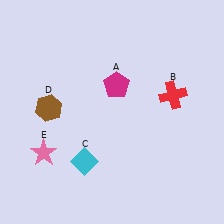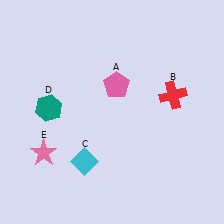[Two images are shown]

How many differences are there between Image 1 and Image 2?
There are 2 differences between the two images.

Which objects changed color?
A changed from magenta to pink. D changed from brown to teal.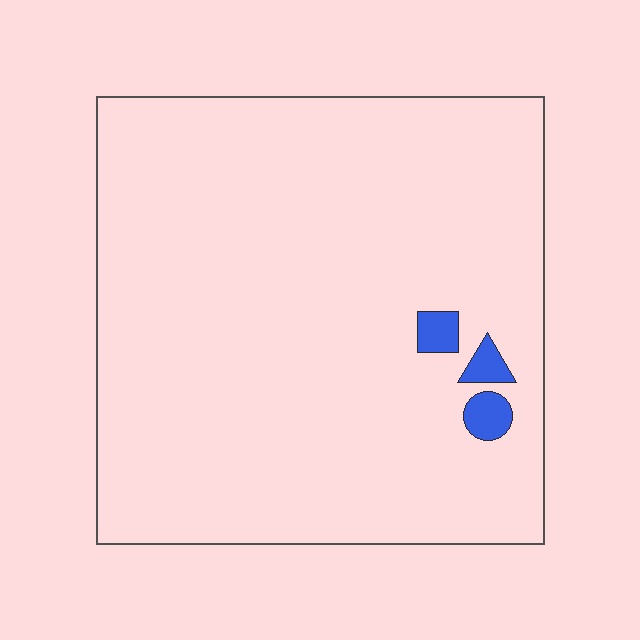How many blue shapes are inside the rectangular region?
3.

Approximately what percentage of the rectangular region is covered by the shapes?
Approximately 5%.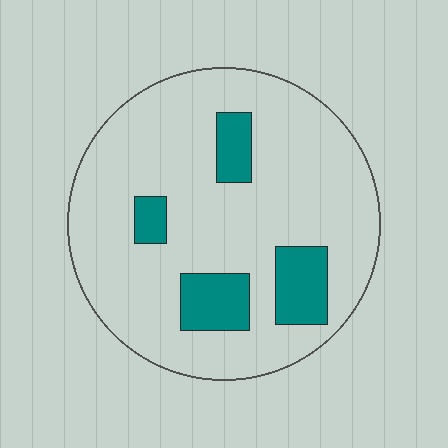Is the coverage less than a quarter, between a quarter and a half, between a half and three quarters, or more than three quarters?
Less than a quarter.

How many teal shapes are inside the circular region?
4.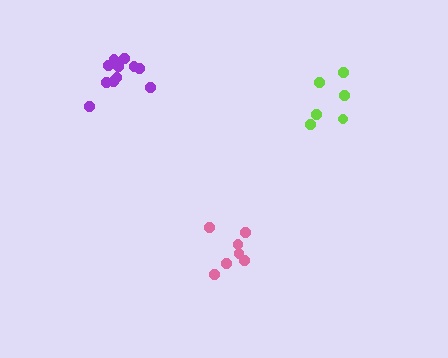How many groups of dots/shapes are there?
There are 3 groups.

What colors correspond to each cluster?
The clusters are colored: purple, pink, lime.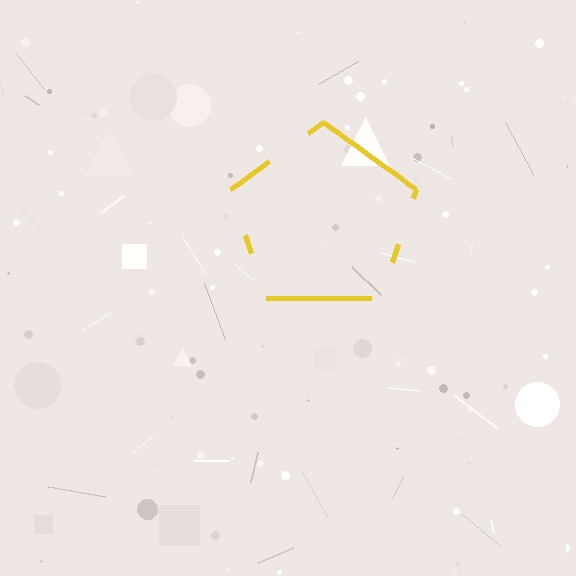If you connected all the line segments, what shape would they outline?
They would outline a pentagon.